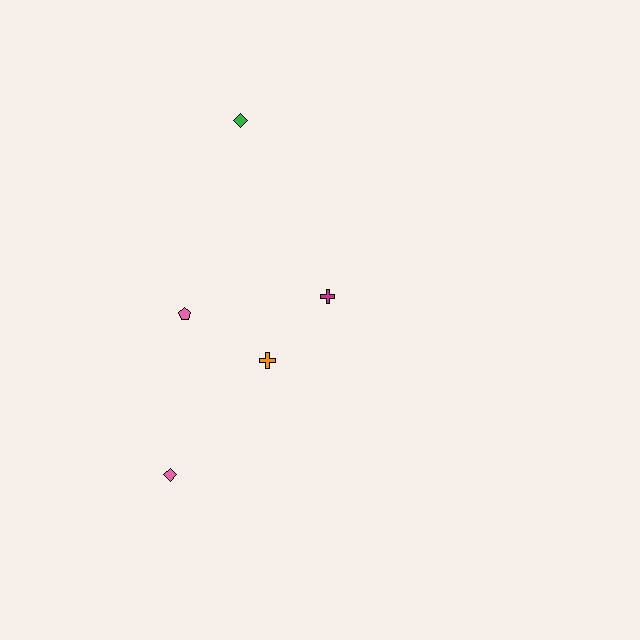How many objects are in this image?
There are 5 objects.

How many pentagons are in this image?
There is 1 pentagon.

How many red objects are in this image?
There are no red objects.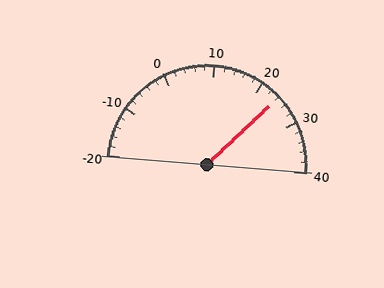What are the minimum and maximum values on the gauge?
The gauge ranges from -20 to 40.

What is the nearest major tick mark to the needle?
The nearest major tick mark is 20.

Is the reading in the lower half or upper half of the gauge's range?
The reading is in the upper half of the range (-20 to 40).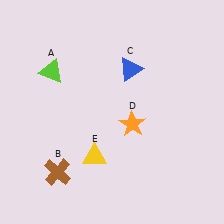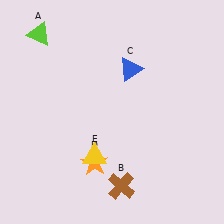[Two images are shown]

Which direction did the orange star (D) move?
The orange star (D) moved down.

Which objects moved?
The objects that moved are: the lime triangle (A), the brown cross (B), the orange star (D).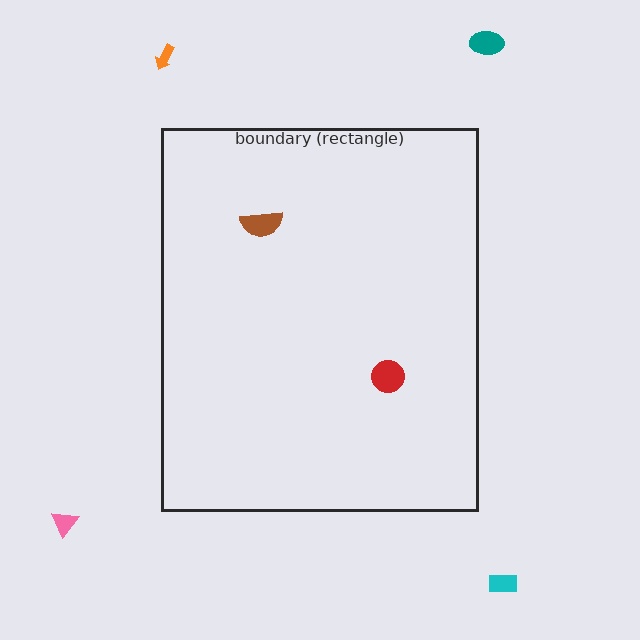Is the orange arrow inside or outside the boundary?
Outside.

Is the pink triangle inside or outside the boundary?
Outside.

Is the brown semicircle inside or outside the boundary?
Inside.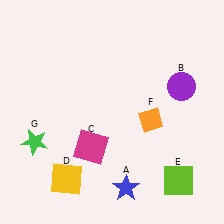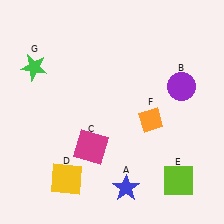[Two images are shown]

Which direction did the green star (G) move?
The green star (G) moved up.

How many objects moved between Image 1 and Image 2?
1 object moved between the two images.